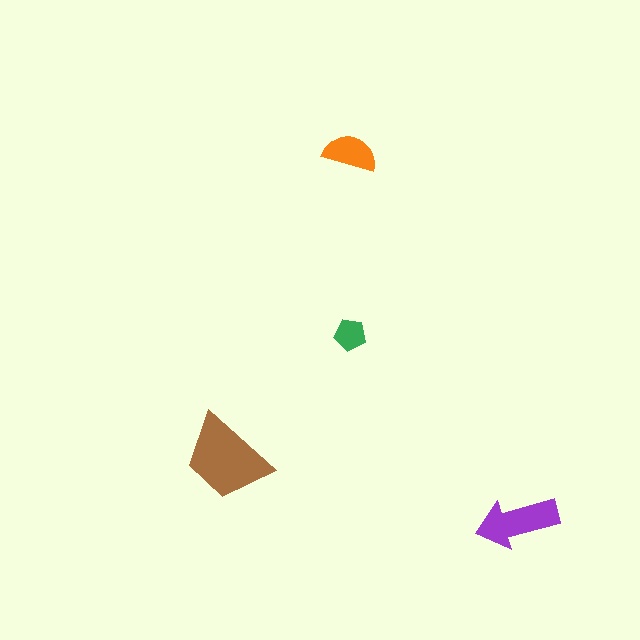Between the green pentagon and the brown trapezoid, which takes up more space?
The brown trapezoid.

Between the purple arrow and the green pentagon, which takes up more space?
The purple arrow.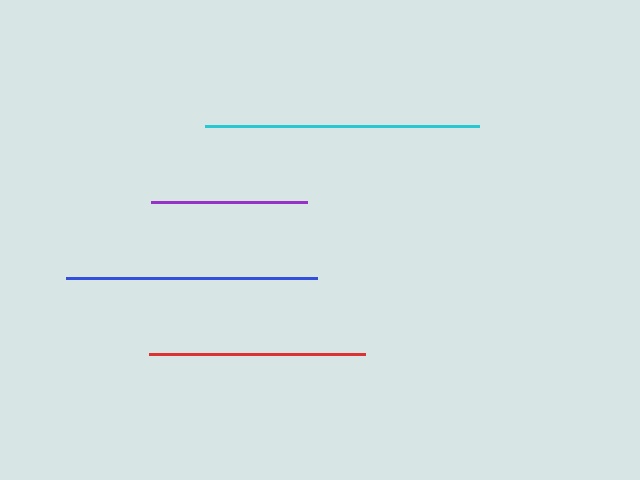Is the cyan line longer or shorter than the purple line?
The cyan line is longer than the purple line.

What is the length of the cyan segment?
The cyan segment is approximately 274 pixels long.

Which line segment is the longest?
The cyan line is the longest at approximately 274 pixels.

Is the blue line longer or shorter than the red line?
The blue line is longer than the red line.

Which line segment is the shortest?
The purple line is the shortest at approximately 157 pixels.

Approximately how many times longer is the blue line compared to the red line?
The blue line is approximately 1.2 times the length of the red line.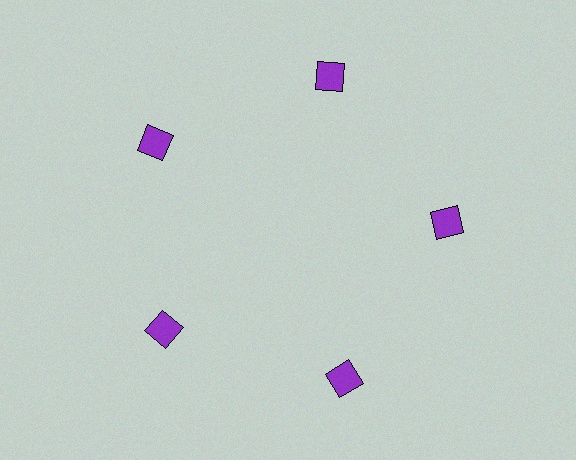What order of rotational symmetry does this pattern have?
This pattern has 5-fold rotational symmetry.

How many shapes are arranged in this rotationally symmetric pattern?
There are 5 shapes, arranged in 5 groups of 1.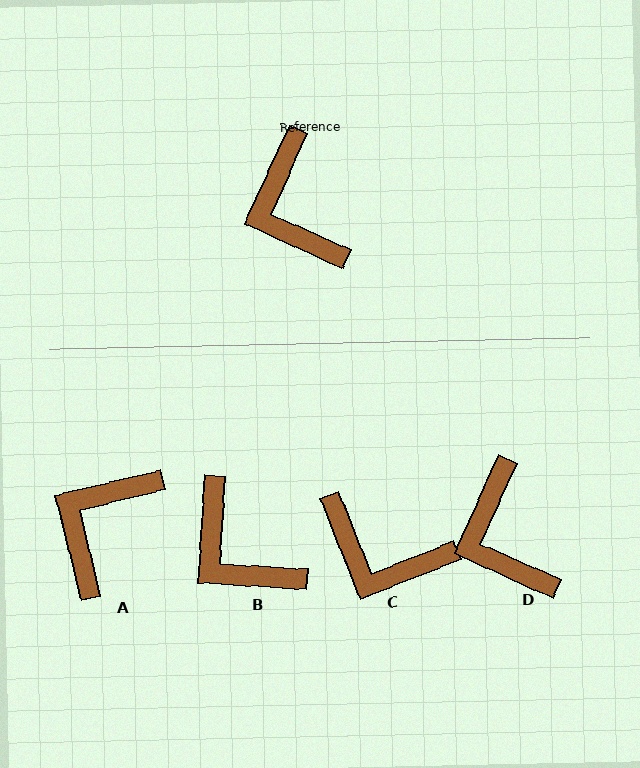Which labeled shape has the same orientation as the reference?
D.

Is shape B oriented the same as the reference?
No, it is off by about 21 degrees.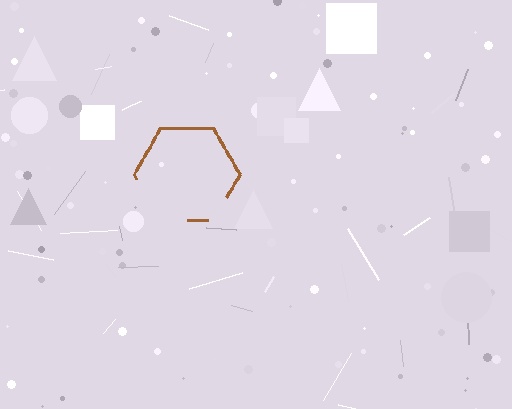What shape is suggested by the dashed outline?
The dashed outline suggests a hexagon.